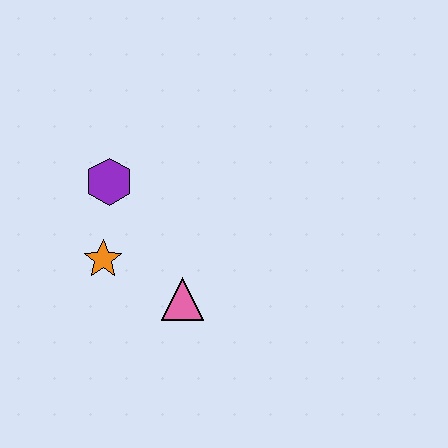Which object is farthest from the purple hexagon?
The pink triangle is farthest from the purple hexagon.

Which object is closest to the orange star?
The purple hexagon is closest to the orange star.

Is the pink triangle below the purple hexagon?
Yes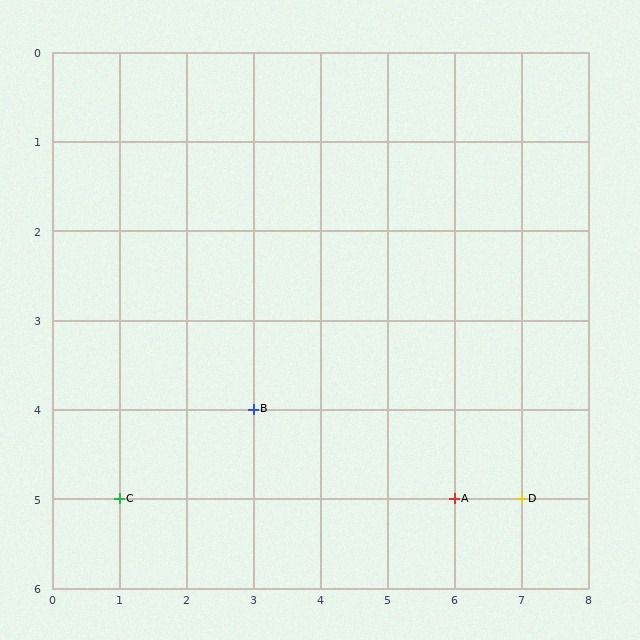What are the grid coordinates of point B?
Point B is at grid coordinates (3, 4).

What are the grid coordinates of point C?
Point C is at grid coordinates (1, 5).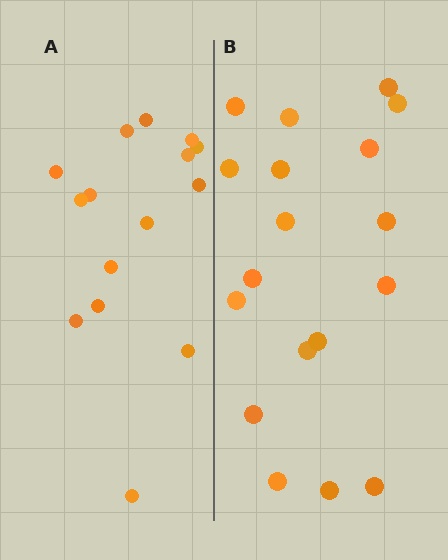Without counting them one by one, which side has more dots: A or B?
Region B (the right region) has more dots.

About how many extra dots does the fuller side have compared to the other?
Region B has just a few more — roughly 2 or 3 more dots than region A.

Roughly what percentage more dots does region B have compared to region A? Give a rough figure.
About 20% more.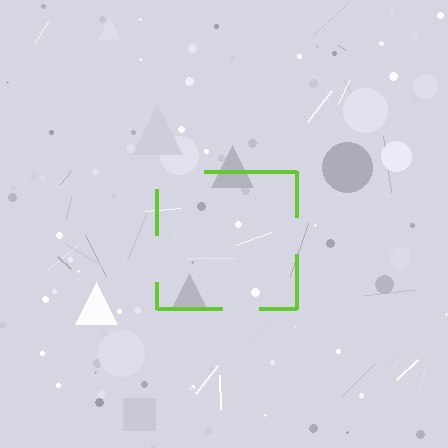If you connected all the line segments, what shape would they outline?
They would outline a square.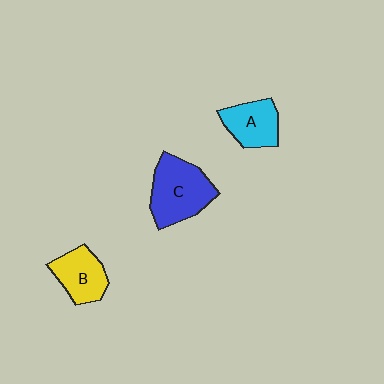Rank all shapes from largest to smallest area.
From largest to smallest: C (blue), B (yellow), A (cyan).